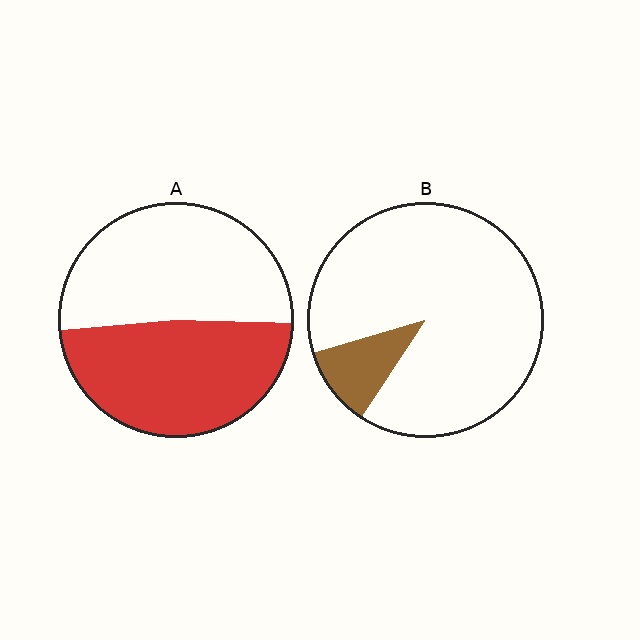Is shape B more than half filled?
No.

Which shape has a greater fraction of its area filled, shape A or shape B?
Shape A.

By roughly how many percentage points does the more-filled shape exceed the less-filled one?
By roughly 35 percentage points (A over B).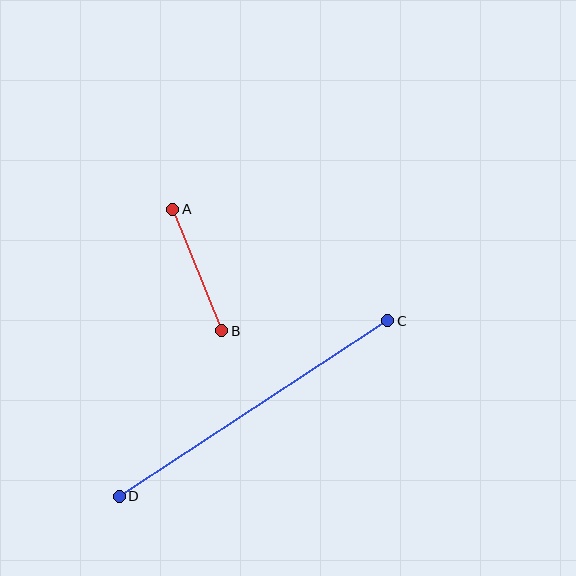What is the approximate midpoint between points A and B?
The midpoint is at approximately (197, 270) pixels.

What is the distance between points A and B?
The distance is approximately 131 pixels.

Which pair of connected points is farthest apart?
Points C and D are farthest apart.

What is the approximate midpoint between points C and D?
The midpoint is at approximately (253, 409) pixels.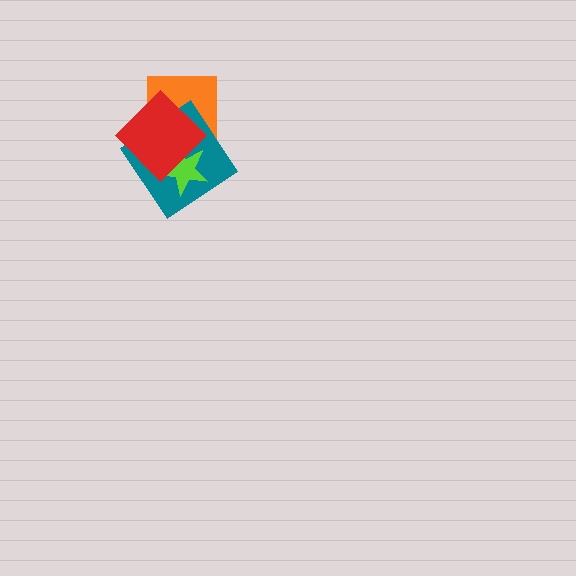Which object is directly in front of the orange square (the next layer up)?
The teal diamond is directly in front of the orange square.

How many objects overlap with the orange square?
2 objects overlap with the orange square.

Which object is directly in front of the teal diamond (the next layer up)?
The lime star is directly in front of the teal diamond.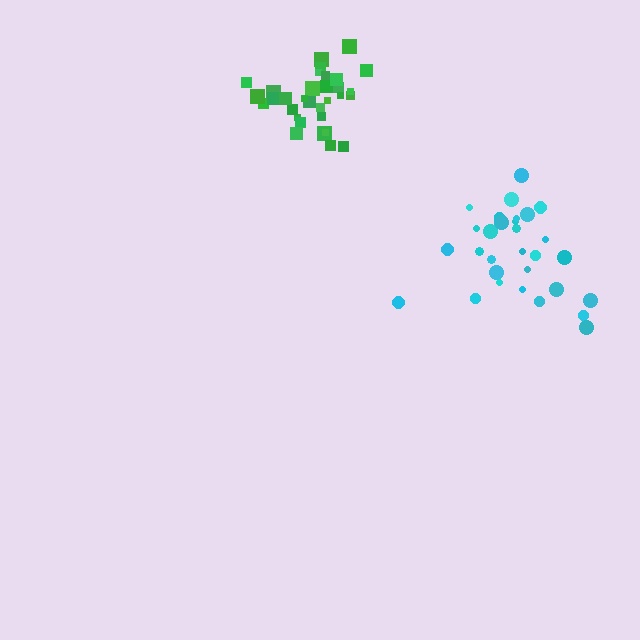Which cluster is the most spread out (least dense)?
Cyan.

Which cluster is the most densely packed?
Green.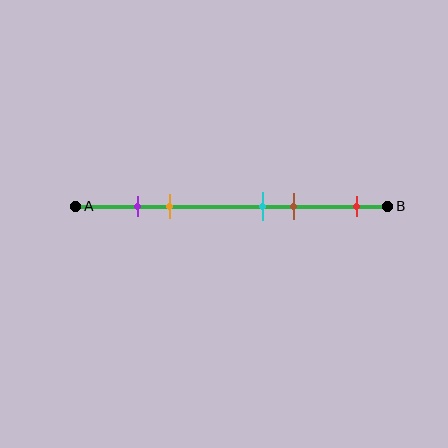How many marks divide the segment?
There are 5 marks dividing the segment.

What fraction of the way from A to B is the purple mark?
The purple mark is approximately 20% (0.2) of the way from A to B.